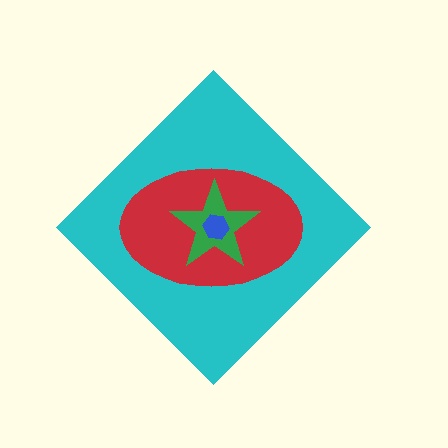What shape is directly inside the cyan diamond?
The red ellipse.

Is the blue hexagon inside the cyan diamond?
Yes.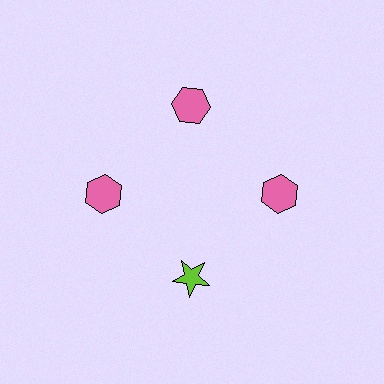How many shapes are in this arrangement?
There are 4 shapes arranged in a ring pattern.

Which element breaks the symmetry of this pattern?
The lime star at roughly the 6 o'clock position breaks the symmetry. All other shapes are pink hexagons.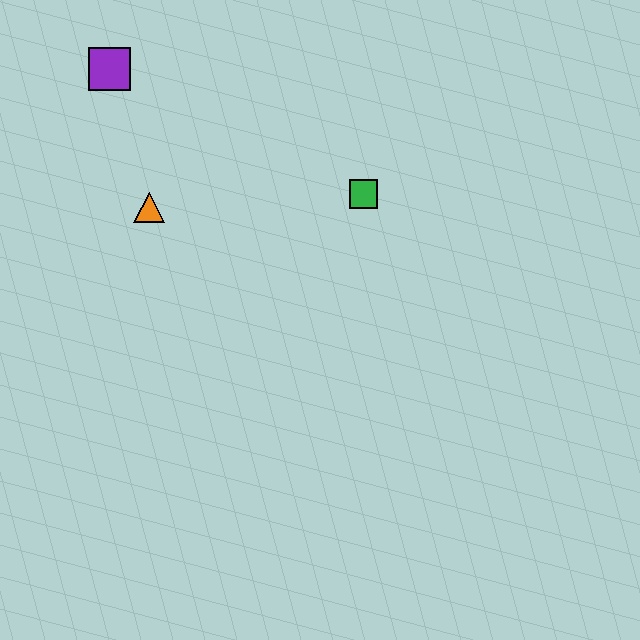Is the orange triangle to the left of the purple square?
No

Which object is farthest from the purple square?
The green square is farthest from the purple square.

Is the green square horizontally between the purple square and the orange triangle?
No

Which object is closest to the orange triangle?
The purple square is closest to the orange triangle.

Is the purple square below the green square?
No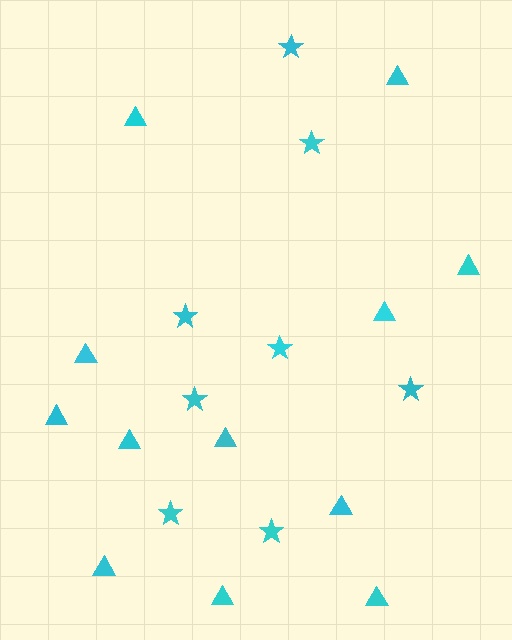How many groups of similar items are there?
There are 2 groups: one group of stars (8) and one group of triangles (12).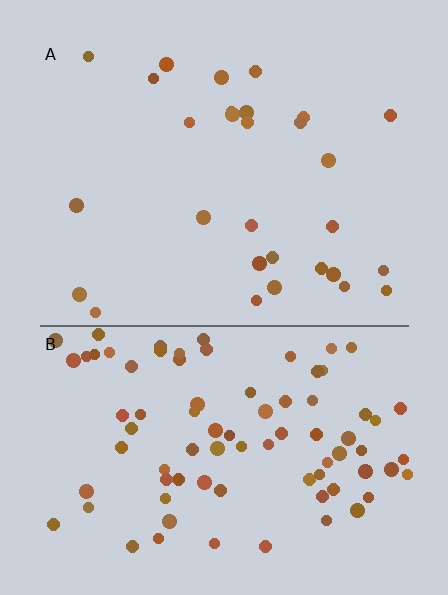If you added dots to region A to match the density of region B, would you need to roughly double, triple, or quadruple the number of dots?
Approximately triple.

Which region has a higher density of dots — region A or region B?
B (the bottom).